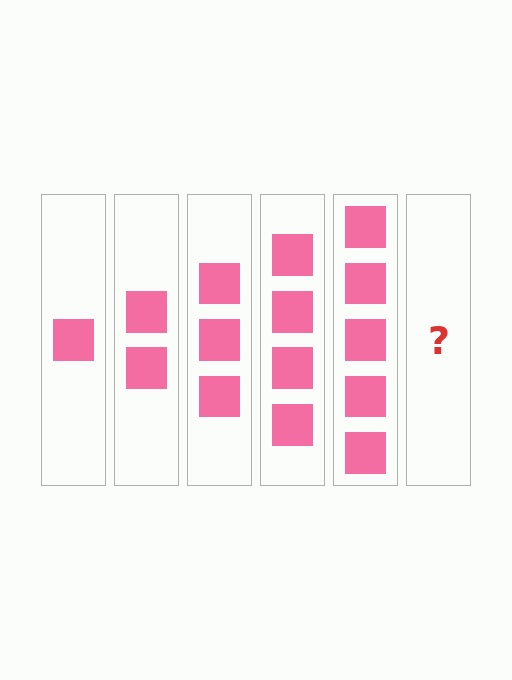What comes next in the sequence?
The next element should be 6 squares.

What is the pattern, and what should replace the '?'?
The pattern is that each step adds one more square. The '?' should be 6 squares.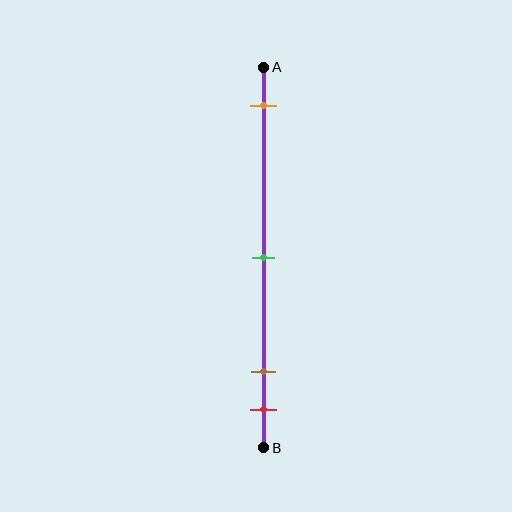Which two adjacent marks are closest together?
The brown and red marks are the closest adjacent pair.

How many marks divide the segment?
There are 4 marks dividing the segment.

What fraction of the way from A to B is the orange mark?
The orange mark is approximately 10% (0.1) of the way from A to B.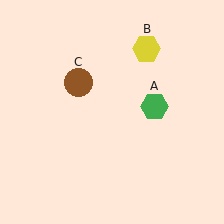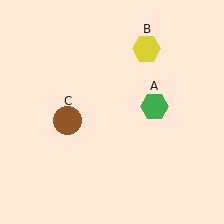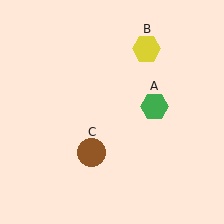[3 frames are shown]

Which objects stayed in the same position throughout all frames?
Green hexagon (object A) and yellow hexagon (object B) remained stationary.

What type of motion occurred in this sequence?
The brown circle (object C) rotated counterclockwise around the center of the scene.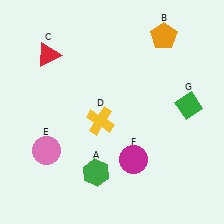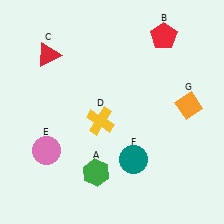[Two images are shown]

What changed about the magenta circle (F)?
In Image 1, F is magenta. In Image 2, it changed to teal.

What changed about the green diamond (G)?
In Image 1, G is green. In Image 2, it changed to orange.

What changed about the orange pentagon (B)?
In Image 1, B is orange. In Image 2, it changed to red.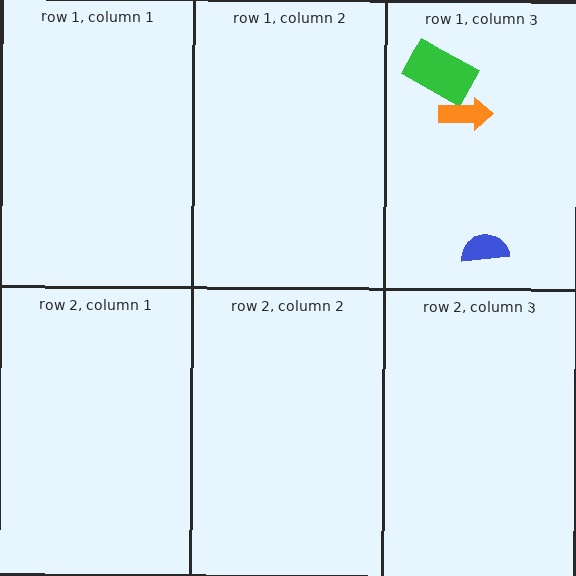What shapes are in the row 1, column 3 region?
The blue semicircle, the green rectangle, the orange arrow.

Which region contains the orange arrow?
The row 1, column 3 region.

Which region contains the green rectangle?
The row 1, column 3 region.